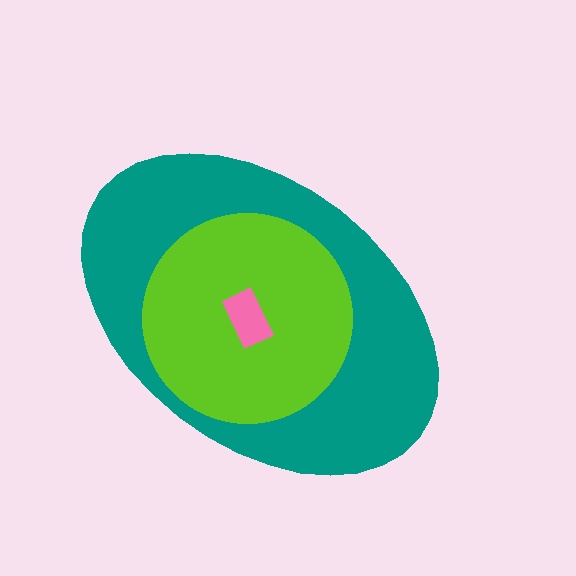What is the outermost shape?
The teal ellipse.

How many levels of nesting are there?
3.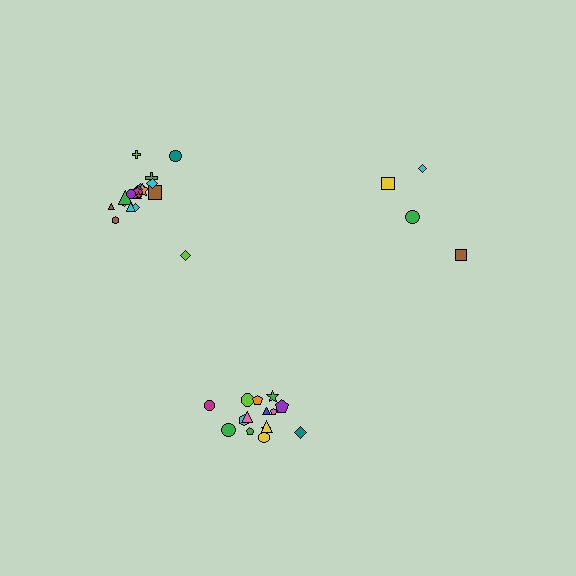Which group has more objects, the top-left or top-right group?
The top-left group.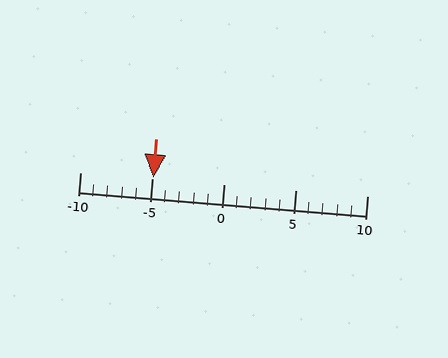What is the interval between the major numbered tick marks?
The major tick marks are spaced 5 units apart.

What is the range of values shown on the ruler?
The ruler shows values from -10 to 10.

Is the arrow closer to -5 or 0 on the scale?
The arrow is closer to -5.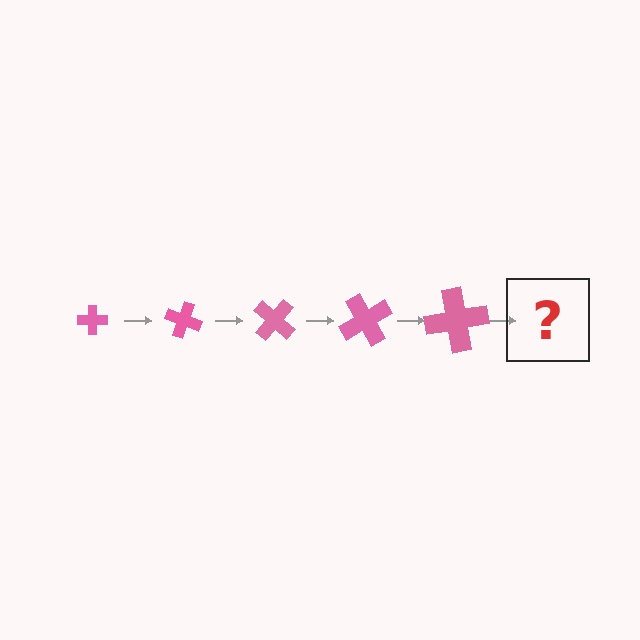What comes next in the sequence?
The next element should be a cross, larger than the previous one and rotated 100 degrees from the start.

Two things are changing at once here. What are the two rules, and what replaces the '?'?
The two rules are that the cross grows larger each step and it rotates 20 degrees each step. The '?' should be a cross, larger than the previous one and rotated 100 degrees from the start.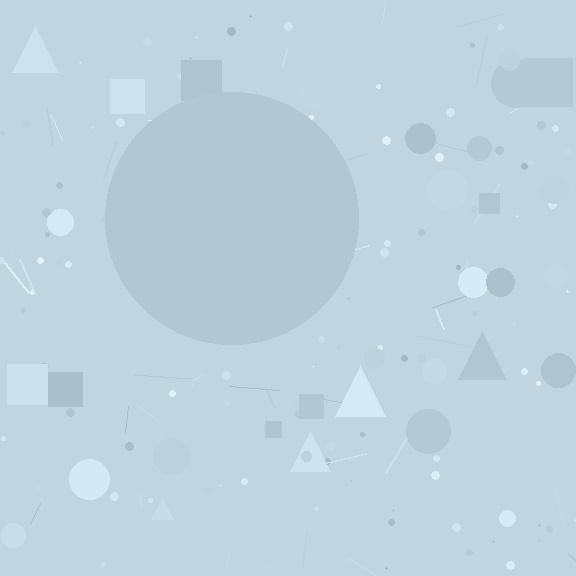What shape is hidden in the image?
A circle is hidden in the image.